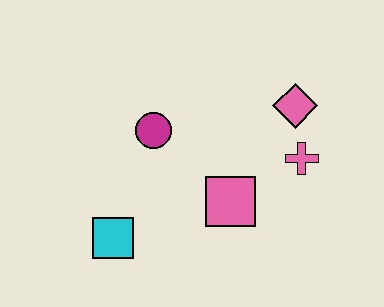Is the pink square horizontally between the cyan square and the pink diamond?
Yes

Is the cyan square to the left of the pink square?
Yes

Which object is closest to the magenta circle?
The pink square is closest to the magenta circle.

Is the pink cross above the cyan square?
Yes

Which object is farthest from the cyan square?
The pink diamond is farthest from the cyan square.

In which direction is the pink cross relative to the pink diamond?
The pink cross is below the pink diamond.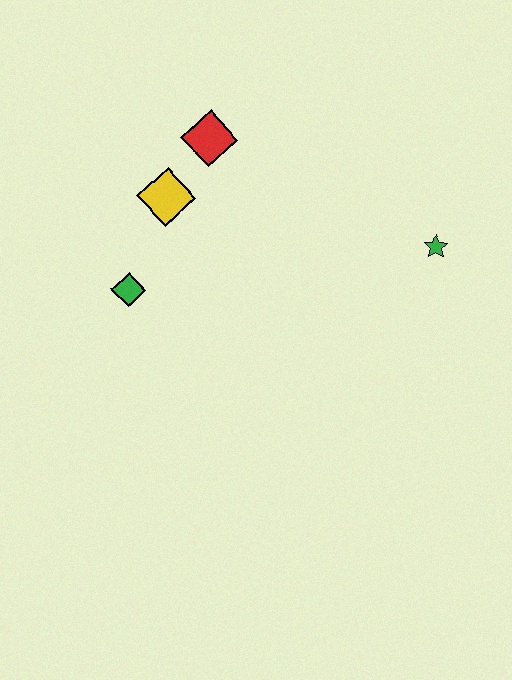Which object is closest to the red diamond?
The yellow diamond is closest to the red diamond.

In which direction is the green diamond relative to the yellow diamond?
The green diamond is below the yellow diamond.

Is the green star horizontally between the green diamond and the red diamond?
No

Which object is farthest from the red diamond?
The green star is farthest from the red diamond.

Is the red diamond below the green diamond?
No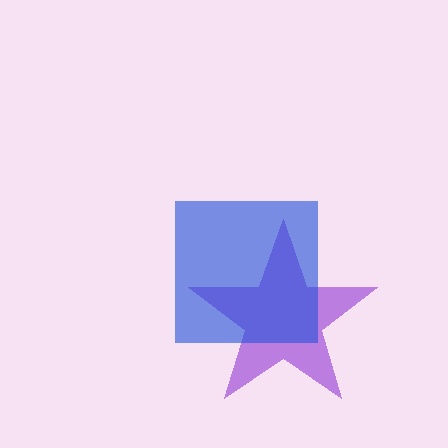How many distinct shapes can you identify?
There are 2 distinct shapes: a purple star, a blue square.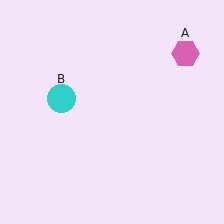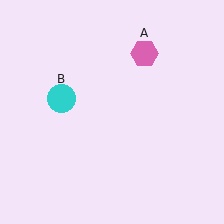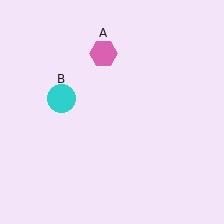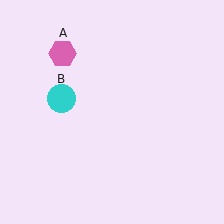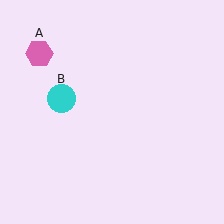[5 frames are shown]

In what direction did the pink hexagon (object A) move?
The pink hexagon (object A) moved left.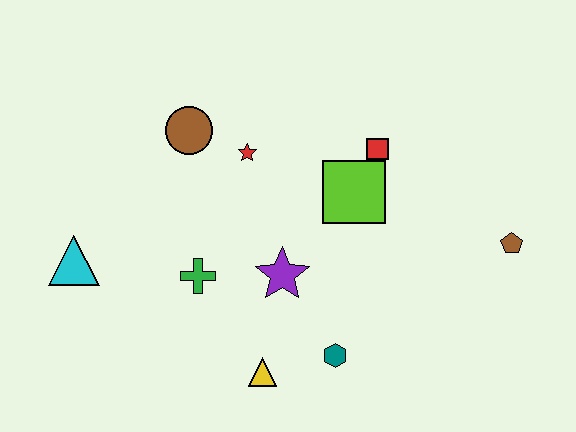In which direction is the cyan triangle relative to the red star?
The cyan triangle is to the left of the red star.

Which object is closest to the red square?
The lime square is closest to the red square.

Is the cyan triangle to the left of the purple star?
Yes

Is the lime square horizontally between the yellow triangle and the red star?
No